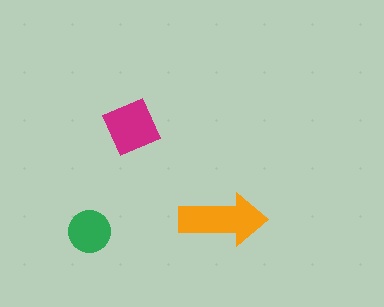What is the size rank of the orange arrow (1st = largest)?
1st.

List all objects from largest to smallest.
The orange arrow, the magenta diamond, the green circle.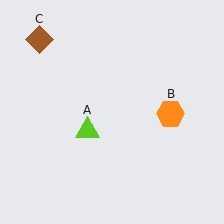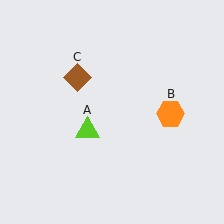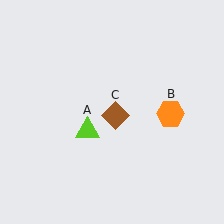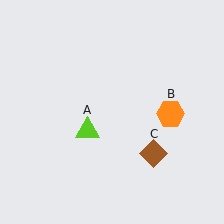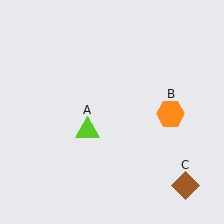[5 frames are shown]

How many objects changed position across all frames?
1 object changed position: brown diamond (object C).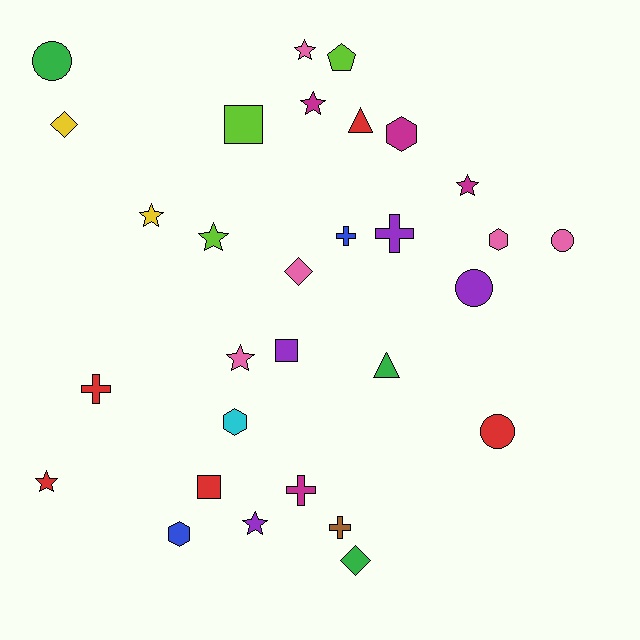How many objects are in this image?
There are 30 objects.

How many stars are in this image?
There are 8 stars.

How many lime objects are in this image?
There are 3 lime objects.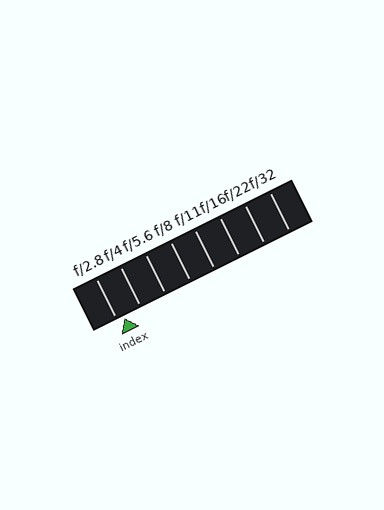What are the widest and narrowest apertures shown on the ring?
The widest aperture shown is f/2.8 and the narrowest is f/32.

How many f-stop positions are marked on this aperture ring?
There are 8 f-stop positions marked.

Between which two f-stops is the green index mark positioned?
The index mark is between f/2.8 and f/4.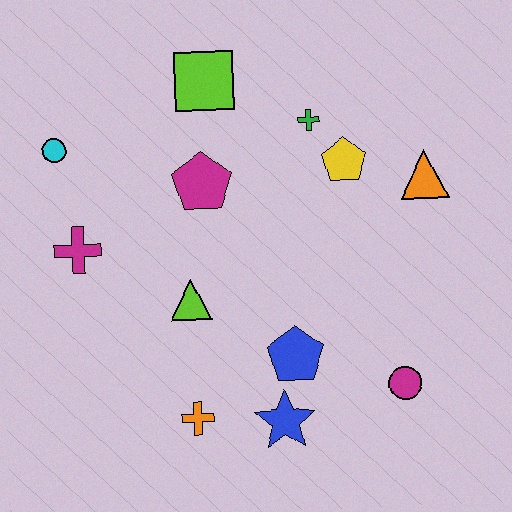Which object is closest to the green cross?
The yellow pentagon is closest to the green cross.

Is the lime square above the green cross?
Yes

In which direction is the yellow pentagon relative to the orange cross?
The yellow pentagon is above the orange cross.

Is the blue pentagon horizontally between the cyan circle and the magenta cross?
No